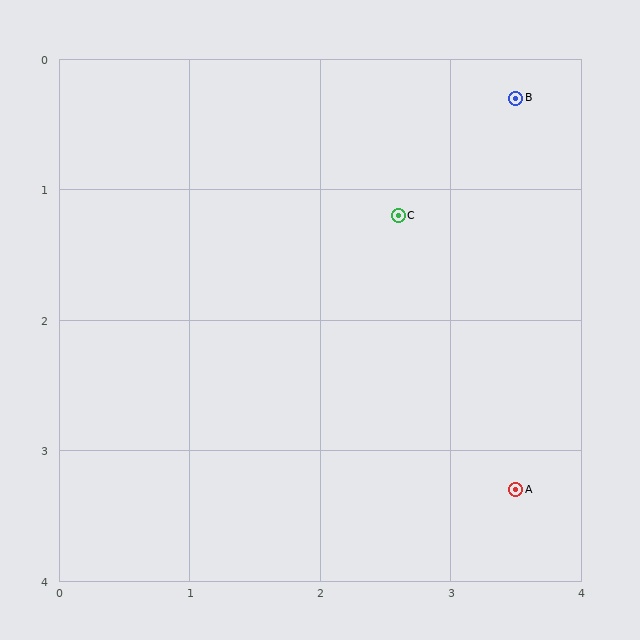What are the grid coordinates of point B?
Point B is at approximately (3.5, 0.3).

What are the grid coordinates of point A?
Point A is at approximately (3.5, 3.3).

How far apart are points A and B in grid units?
Points A and B are about 3.0 grid units apart.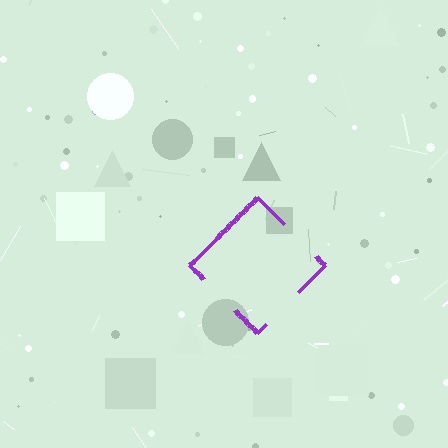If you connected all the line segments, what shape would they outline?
They would outline a diamond.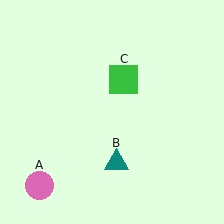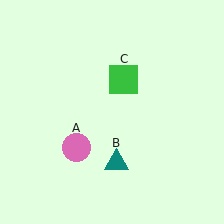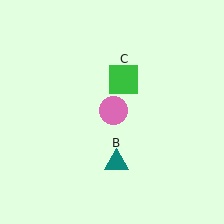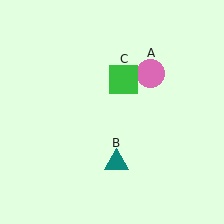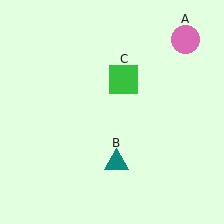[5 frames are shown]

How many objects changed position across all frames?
1 object changed position: pink circle (object A).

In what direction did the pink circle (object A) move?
The pink circle (object A) moved up and to the right.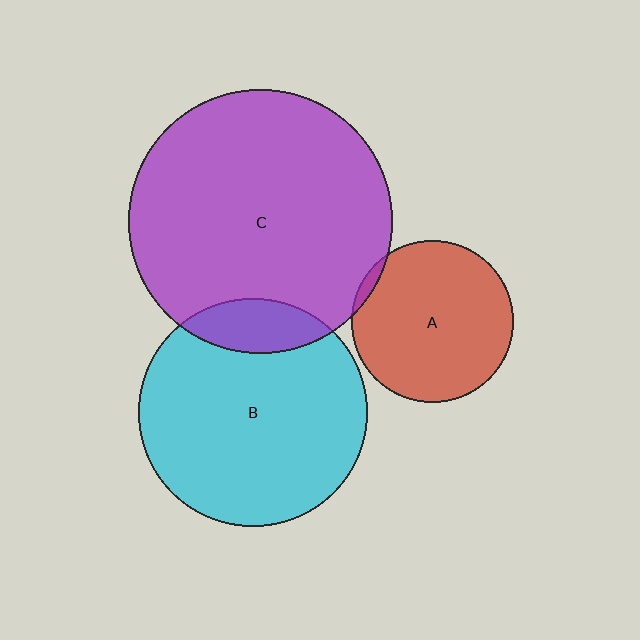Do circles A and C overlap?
Yes.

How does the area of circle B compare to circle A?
Approximately 2.0 times.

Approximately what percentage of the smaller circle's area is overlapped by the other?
Approximately 5%.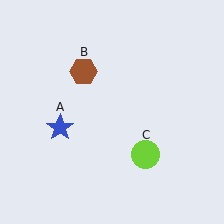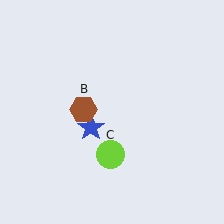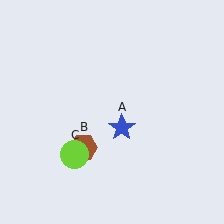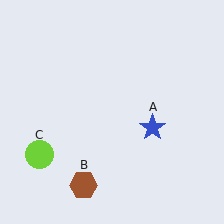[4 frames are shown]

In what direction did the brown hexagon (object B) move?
The brown hexagon (object B) moved down.